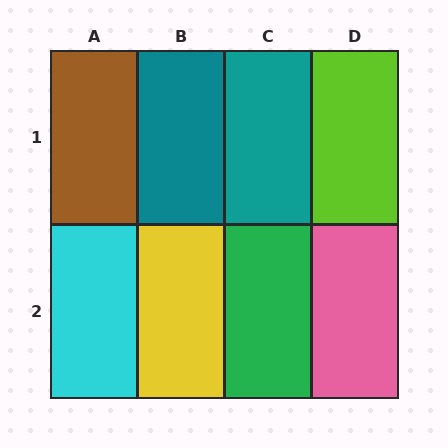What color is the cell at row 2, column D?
Pink.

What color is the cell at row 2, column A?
Cyan.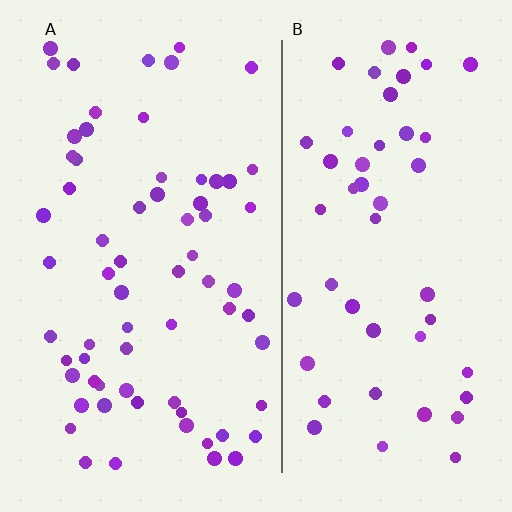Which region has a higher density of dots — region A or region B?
A (the left).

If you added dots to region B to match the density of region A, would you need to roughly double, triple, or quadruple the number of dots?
Approximately double.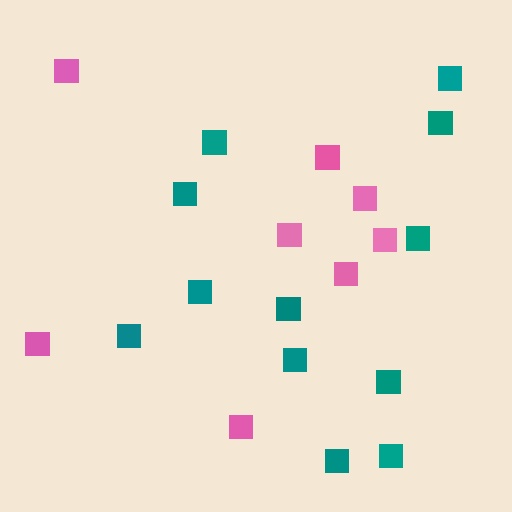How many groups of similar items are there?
There are 2 groups: one group of pink squares (8) and one group of teal squares (12).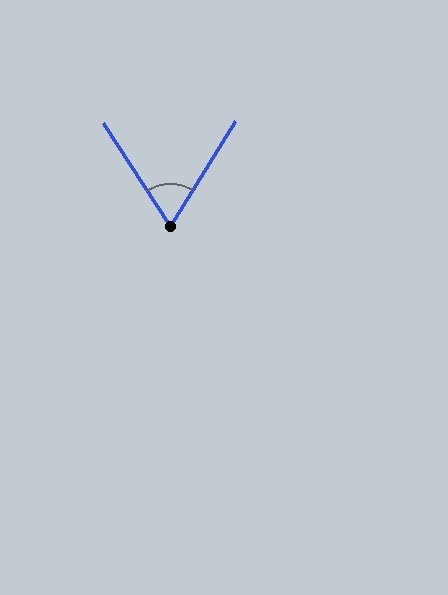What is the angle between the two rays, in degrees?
Approximately 65 degrees.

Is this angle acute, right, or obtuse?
It is acute.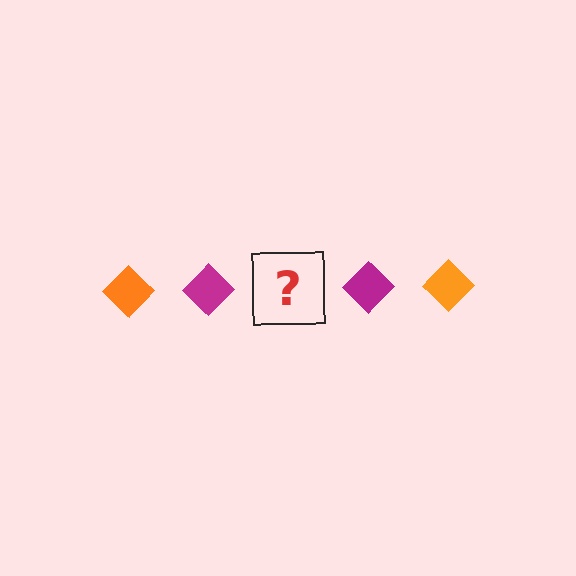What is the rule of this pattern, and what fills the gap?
The rule is that the pattern cycles through orange, magenta diamonds. The gap should be filled with an orange diamond.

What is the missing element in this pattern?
The missing element is an orange diamond.